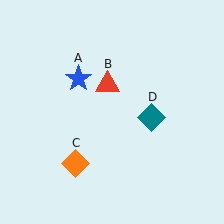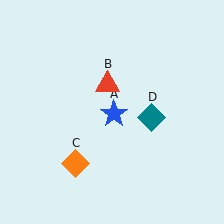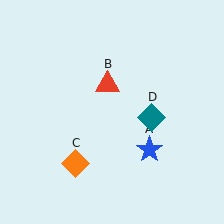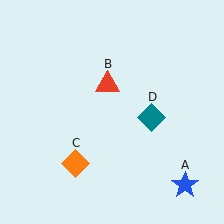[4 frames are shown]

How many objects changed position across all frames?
1 object changed position: blue star (object A).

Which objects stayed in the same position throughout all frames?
Red triangle (object B) and orange diamond (object C) and teal diamond (object D) remained stationary.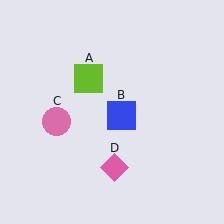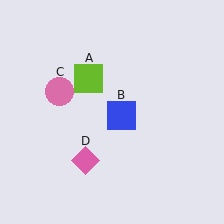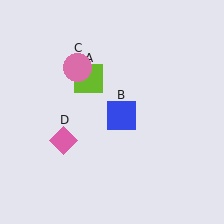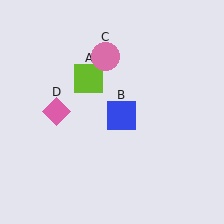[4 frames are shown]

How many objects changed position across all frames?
2 objects changed position: pink circle (object C), pink diamond (object D).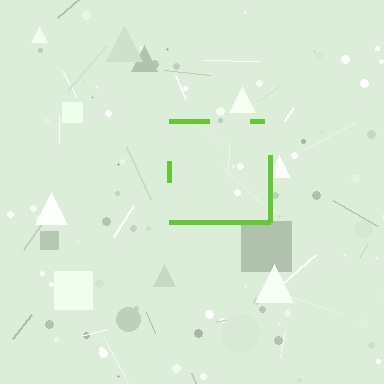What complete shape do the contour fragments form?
The contour fragments form a square.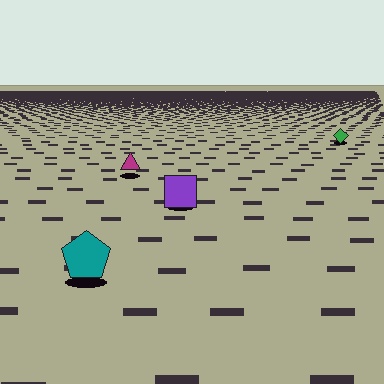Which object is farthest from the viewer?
The green diamond is farthest from the viewer. It appears smaller and the ground texture around it is denser.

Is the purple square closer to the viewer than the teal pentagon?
No. The teal pentagon is closer — you can tell from the texture gradient: the ground texture is coarser near it.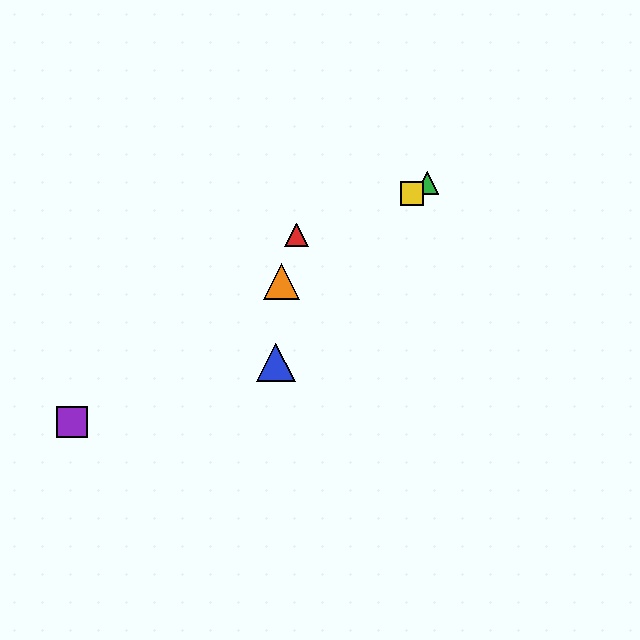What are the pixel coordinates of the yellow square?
The yellow square is at (412, 194).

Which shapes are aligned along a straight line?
The green triangle, the yellow square, the purple square, the orange triangle are aligned along a straight line.